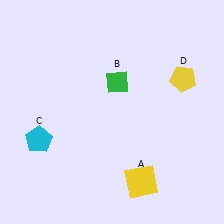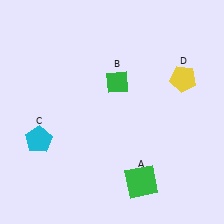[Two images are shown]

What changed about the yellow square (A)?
In Image 1, A is yellow. In Image 2, it changed to green.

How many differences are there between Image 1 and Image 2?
There is 1 difference between the two images.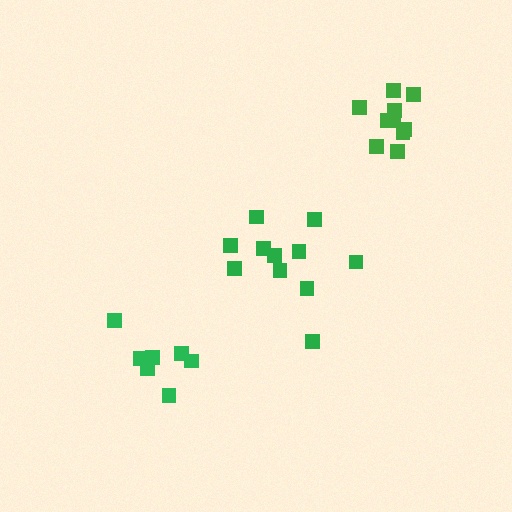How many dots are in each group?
Group 1: 11 dots, Group 2: 10 dots, Group 3: 7 dots (28 total).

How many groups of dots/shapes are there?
There are 3 groups.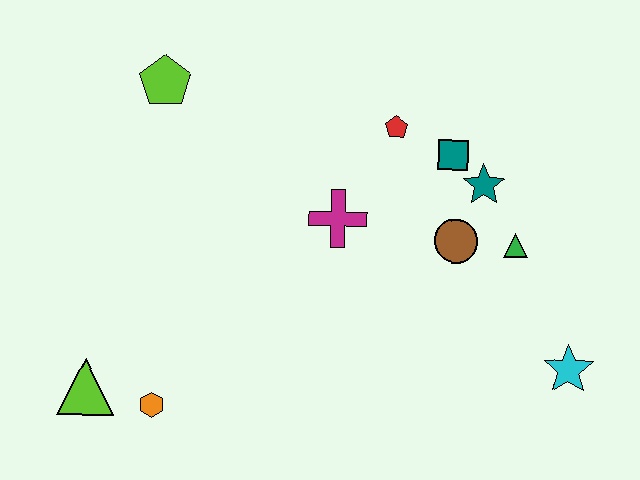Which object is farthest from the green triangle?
The lime triangle is farthest from the green triangle.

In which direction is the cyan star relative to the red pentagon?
The cyan star is below the red pentagon.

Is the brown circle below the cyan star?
No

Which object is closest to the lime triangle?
The orange hexagon is closest to the lime triangle.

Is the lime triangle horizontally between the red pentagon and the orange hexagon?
No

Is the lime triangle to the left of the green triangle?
Yes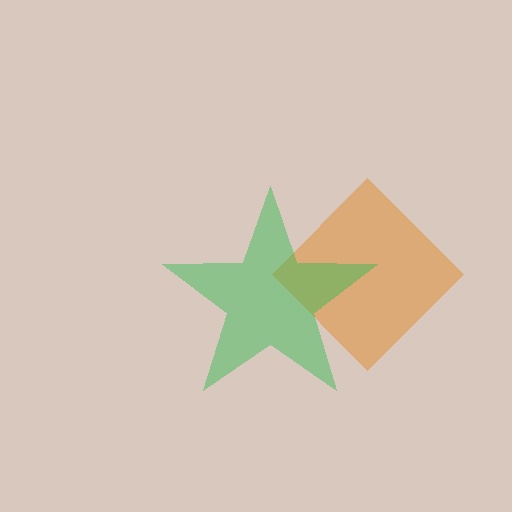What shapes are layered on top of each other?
The layered shapes are: an orange diamond, a green star.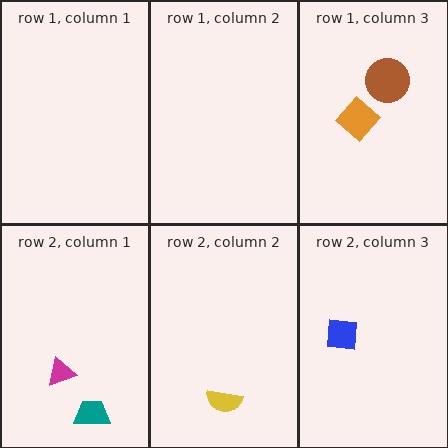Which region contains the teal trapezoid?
The row 2, column 1 region.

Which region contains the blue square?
The row 2, column 3 region.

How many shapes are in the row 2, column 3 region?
1.